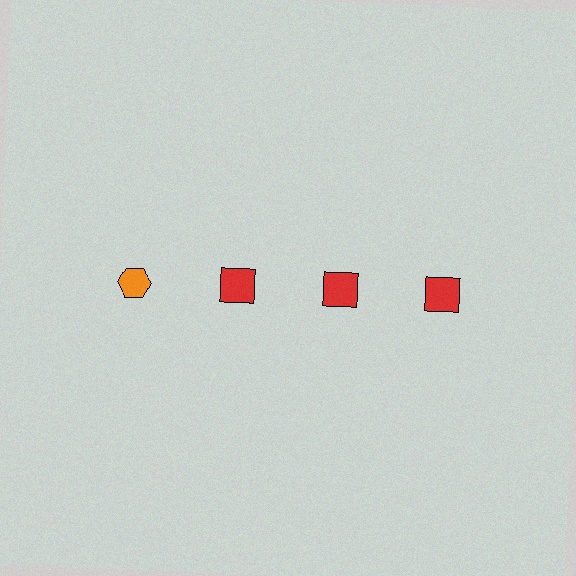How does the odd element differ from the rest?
It differs in both color (orange instead of red) and shape (hexagon instead of square).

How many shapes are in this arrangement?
There are 4 shapes arranged in a grid pattern.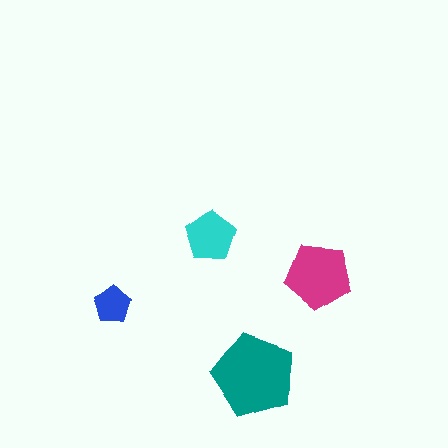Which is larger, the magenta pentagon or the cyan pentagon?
The magenta one.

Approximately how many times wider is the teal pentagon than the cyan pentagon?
About 1.5 times wider.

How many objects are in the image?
There are 4 objects in the image.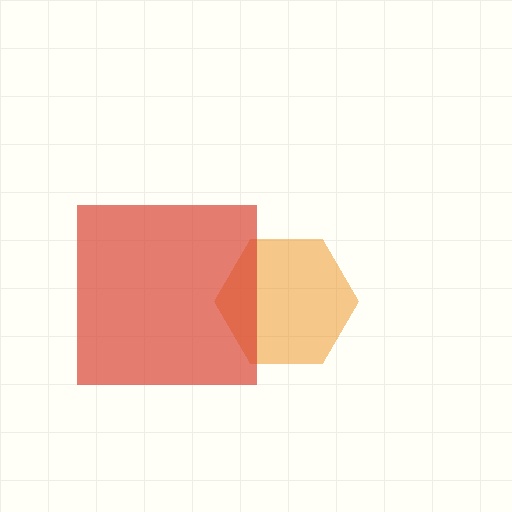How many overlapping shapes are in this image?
There are 2 overlapping shapes in the image.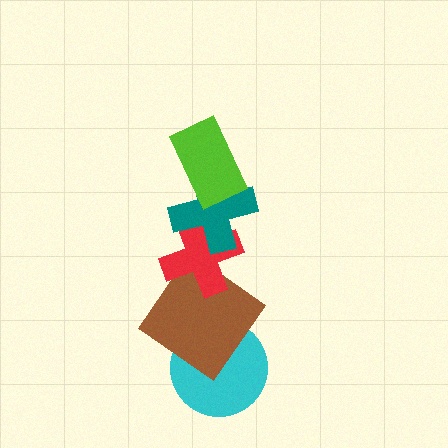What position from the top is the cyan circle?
The cyan circle is 5th from the top.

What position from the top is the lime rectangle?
The lime rectangle is 1st from the top.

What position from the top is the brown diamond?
The brown diamond is 4th from the top.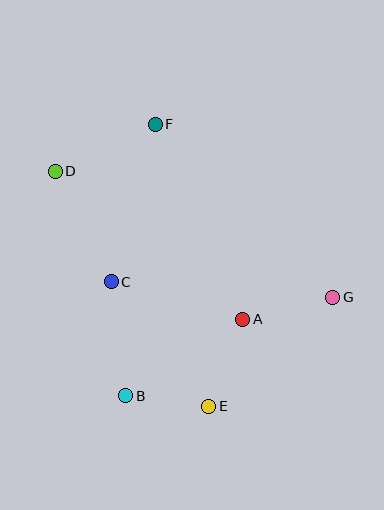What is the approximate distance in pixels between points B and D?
The distance between B and D is approximately 236 pixels.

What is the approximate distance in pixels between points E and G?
The distance between E and G is approximately 165 pixels.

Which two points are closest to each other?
Points B and E are closest to each other.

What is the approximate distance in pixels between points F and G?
The distance between F and G is approximately 248 pixels.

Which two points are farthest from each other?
Points D and G are farthest from each other.